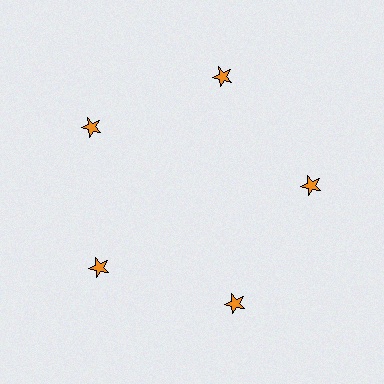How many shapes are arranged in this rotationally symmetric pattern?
There are 5 shapes, arranged in 5 groups of 1.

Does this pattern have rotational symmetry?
Yes, this pattern has 5-fold rotational symmetry. It looks the same after rotating 72 degrees around the center.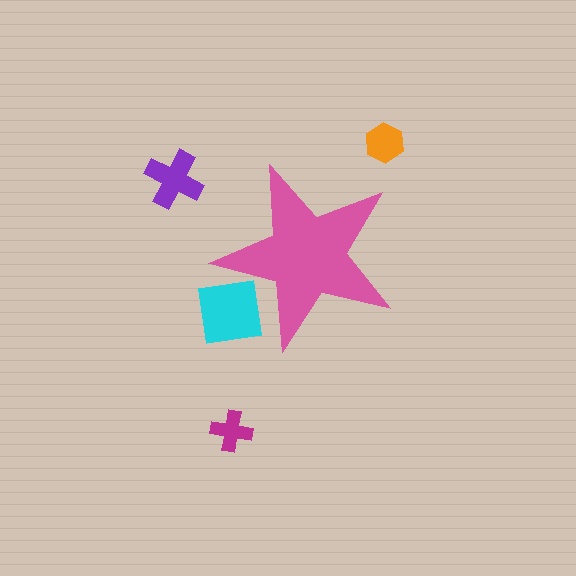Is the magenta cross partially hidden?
No, the magenta cross is fully visible.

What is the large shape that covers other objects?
A pink star.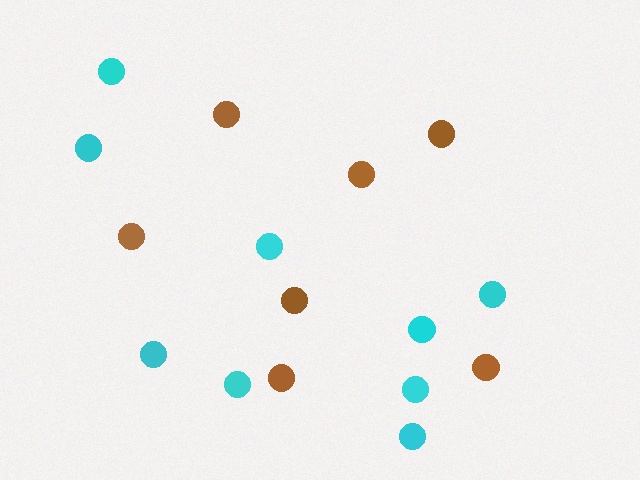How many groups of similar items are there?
There are 2 groups: one group of brown circles (7) and one group of cyan circles (9).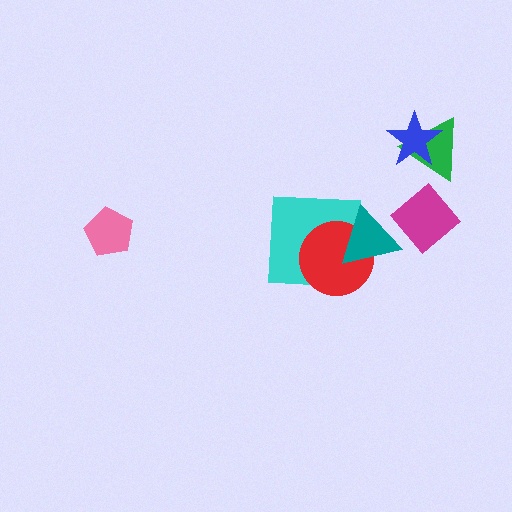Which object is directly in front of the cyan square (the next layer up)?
The red circle is directly in front of the cyan square.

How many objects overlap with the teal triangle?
3 objects overlap with the teal triangle.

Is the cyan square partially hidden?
Yes, it is partially covered by another shape.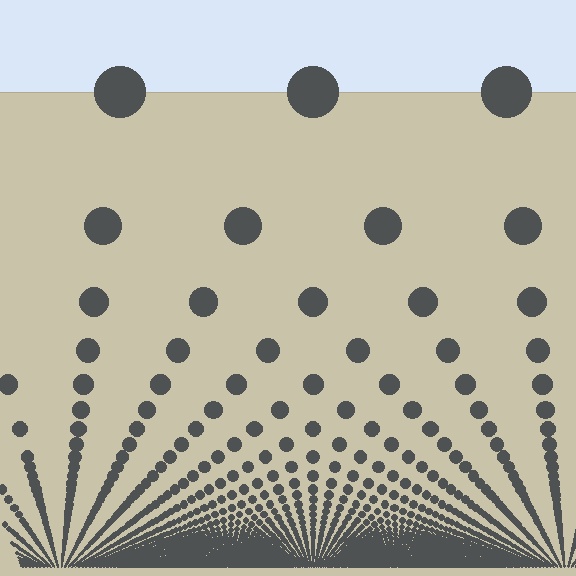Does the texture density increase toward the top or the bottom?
Density increases toward the bottom.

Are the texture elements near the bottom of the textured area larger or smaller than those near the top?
Smaller. The gradient is inverted — elements near the bottom are smaller and denser.